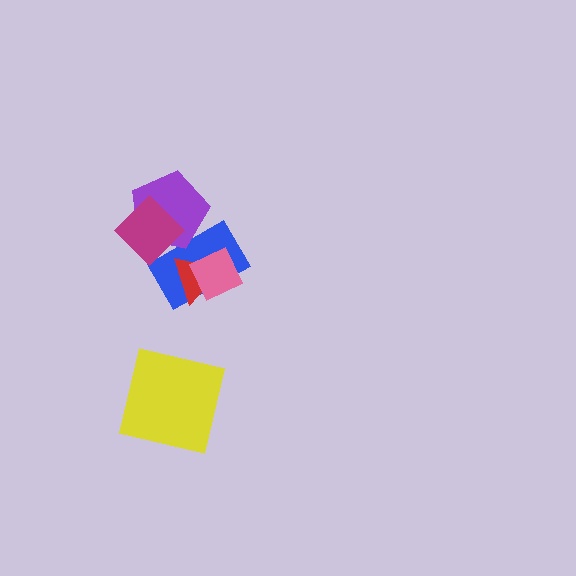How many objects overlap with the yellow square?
0 objects overlap with the yellow square.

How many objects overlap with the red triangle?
2 objects overlap with the red triangle.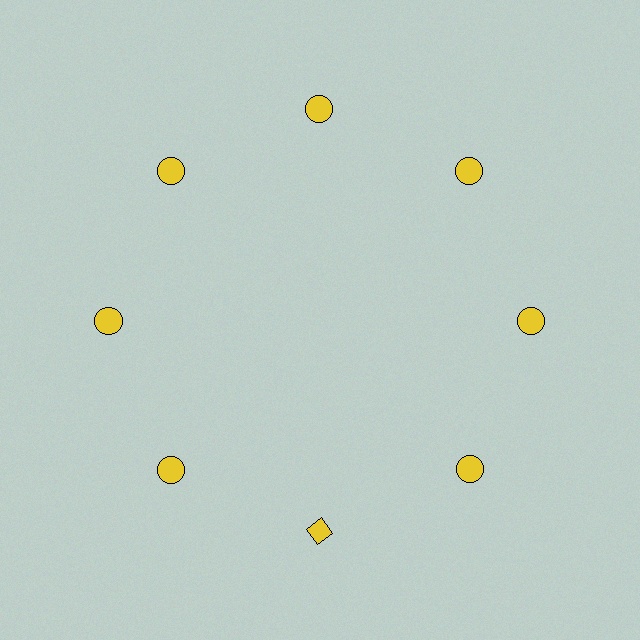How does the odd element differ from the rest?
It has a different shape: diamond instead of circle.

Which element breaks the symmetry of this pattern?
The yellow diamond at roughly the 6 o'clock position breaks the symmetry. All other shapes are yellow circles.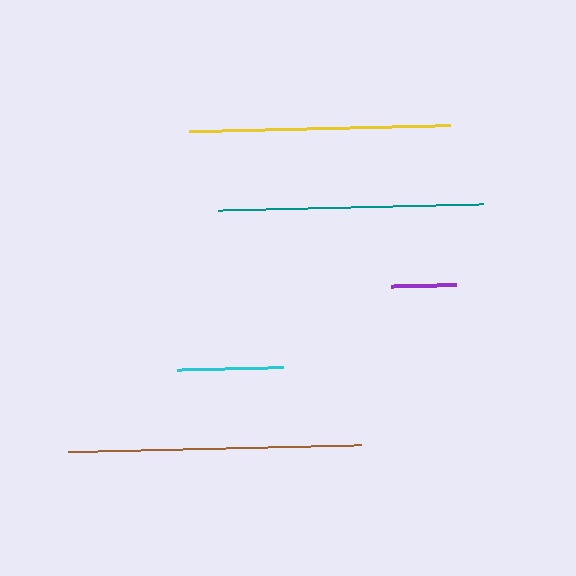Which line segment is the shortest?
The purple line is the shortest at approximately 66 pixels.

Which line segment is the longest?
The brown line is the longest at approximately 293 pixels.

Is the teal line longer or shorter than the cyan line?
The teal line is longer than the cyan line.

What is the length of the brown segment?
The brown segment is approximately 293 pixels long.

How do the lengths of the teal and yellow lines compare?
The teal and yellow lines are approximately the same length.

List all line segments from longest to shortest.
From longest to shortest: brown, teal, yellow, cyan, purple.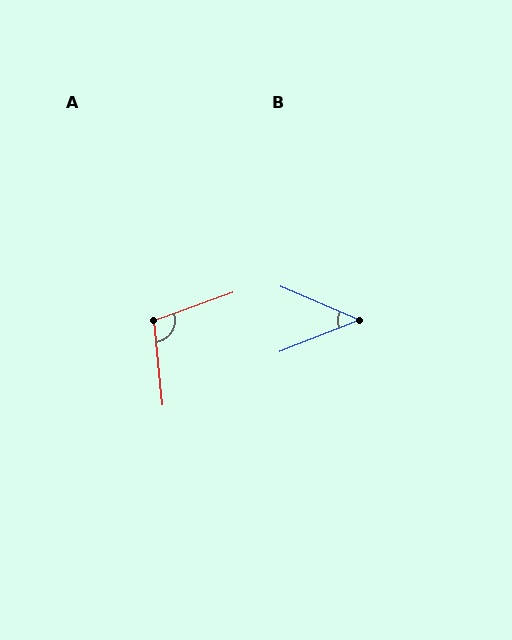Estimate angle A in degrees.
Approximately 104 degrees.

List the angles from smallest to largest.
B (45°), A (104°).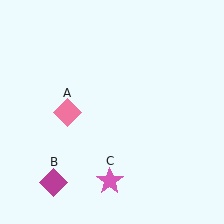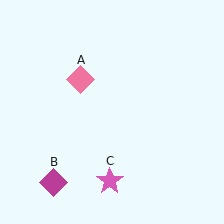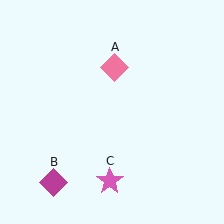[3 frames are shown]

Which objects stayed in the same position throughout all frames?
Magenta diamond (object B) and pink star (object C) remained stationary.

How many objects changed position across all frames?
1 object changed position: pink diamond (object A).